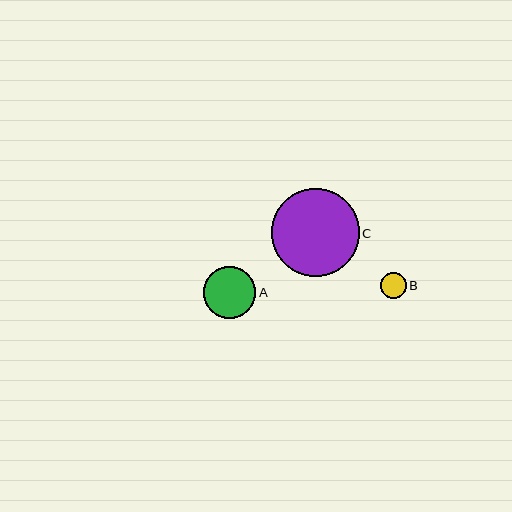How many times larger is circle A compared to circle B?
Circle A is approximately 2.0 times the size of circle B.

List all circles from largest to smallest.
From largest to smallest: C, A, B.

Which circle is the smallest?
Circle B is the smallest with a size of approximately 26 pixels.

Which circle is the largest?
Circle C is the largest with a size of approximately 88 pixels.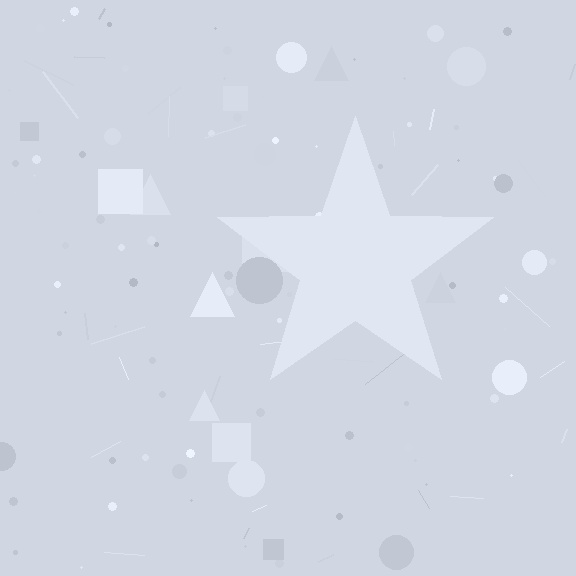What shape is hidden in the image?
A star is hidden in the image.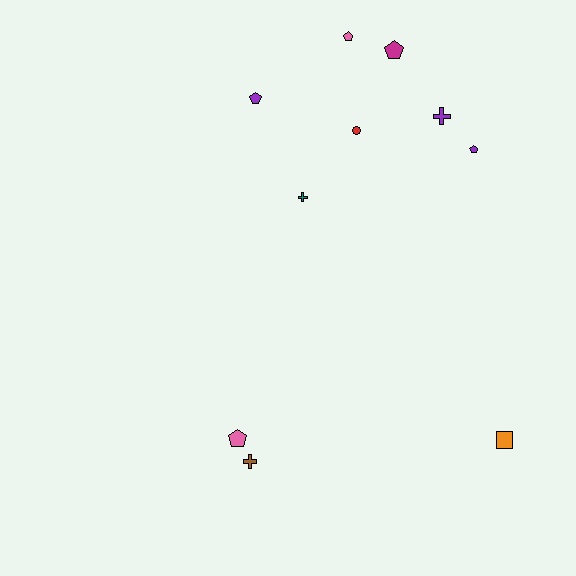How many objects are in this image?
There are 10 objects.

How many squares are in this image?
There is 1 square.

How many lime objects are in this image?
There are no lime objects.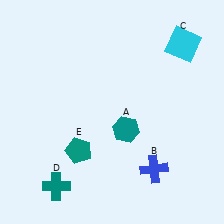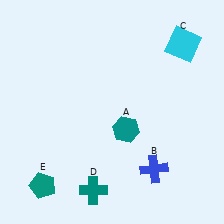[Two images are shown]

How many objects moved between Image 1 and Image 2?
2 objects moved between the two images.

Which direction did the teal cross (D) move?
The teal cross (D) moved right.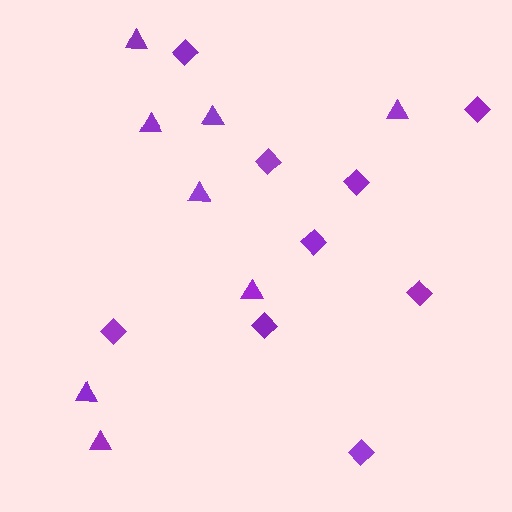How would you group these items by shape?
There are 2 groups: one group of triangles (8) and one group of diamonds (9).